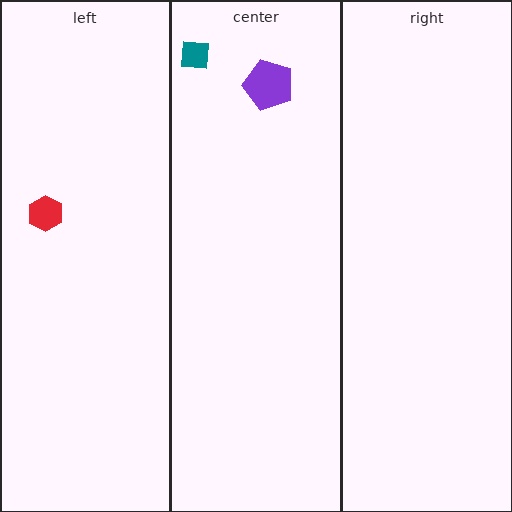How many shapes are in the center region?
2.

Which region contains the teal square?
The center region.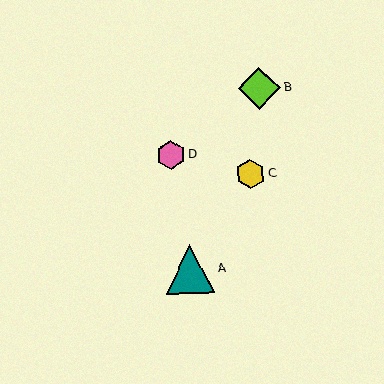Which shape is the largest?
The teal triangle (labeled A) is the largest.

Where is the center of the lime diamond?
The center of the lime diamond is at (259, 88).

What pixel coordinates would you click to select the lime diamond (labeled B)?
Click at (259, 88) to select the lime diamond B.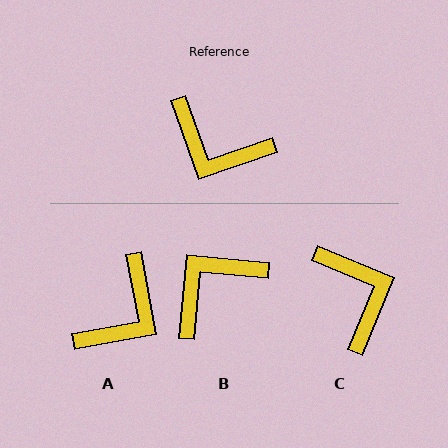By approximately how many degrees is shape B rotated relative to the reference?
Approximately 115 degrees clockwise.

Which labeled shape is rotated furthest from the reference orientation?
C, about 138 degrees away.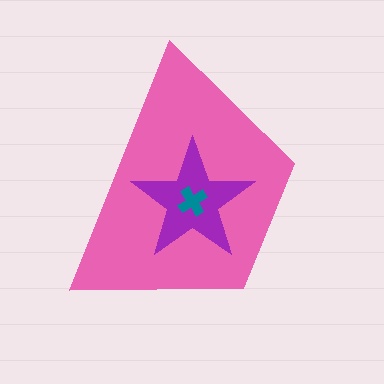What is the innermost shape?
The teal cross.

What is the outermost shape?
The pink trapezoid.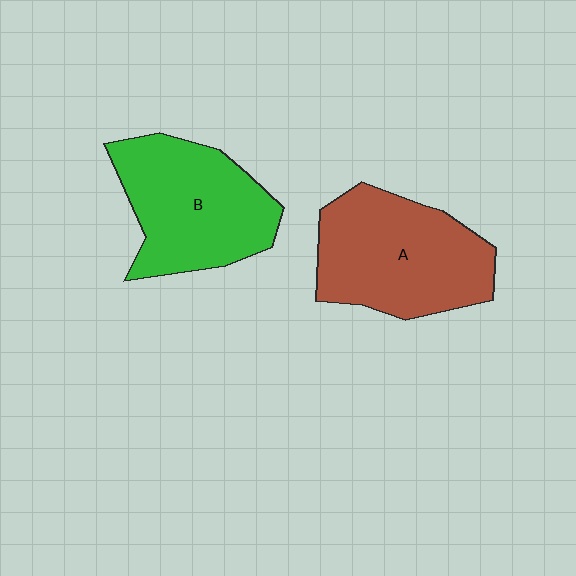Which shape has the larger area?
Shape A (brown).